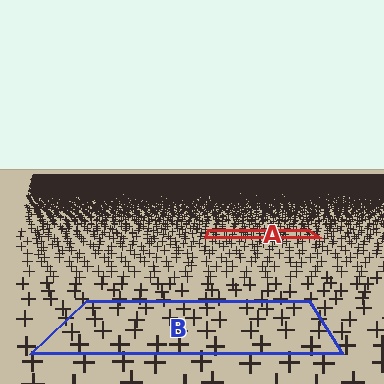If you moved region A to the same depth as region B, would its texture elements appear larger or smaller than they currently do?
They would appear larger. At a closer depth, the same texture elements are projected at a bigger on-screen size.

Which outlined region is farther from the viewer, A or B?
Region A is farther from the viewer — the texture elements inside it appear smaller and more densely packed.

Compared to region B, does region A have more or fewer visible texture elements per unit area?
Region A has more texture elements per unit area — they are packed more densely because it is farther away.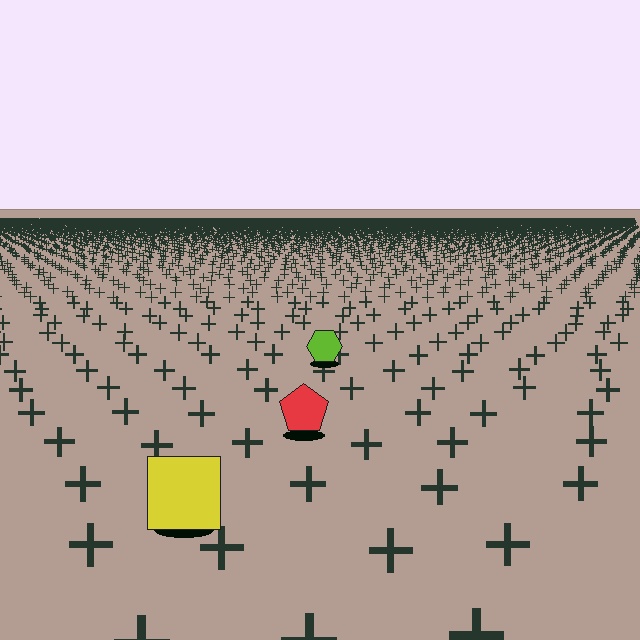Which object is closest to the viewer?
The yellow square is closest. The texture marks near it are larger and more spread out.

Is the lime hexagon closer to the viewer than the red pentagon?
No. The red pentagon is closer — you can tell from the texture gradient: the ground texture is coarser near it.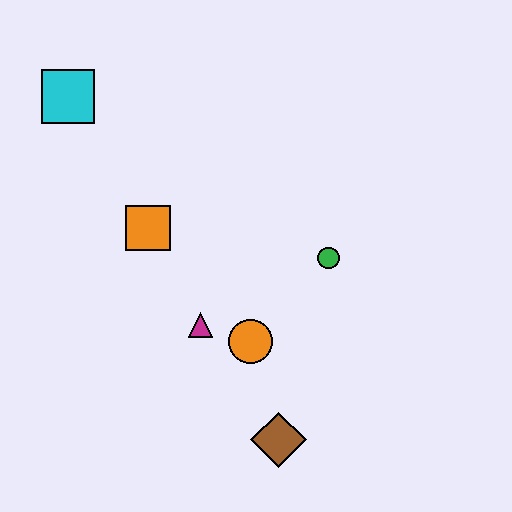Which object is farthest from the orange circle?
The cyan square is farthest from the orange circle.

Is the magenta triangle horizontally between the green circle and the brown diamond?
No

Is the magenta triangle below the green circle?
Yes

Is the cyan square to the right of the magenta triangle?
No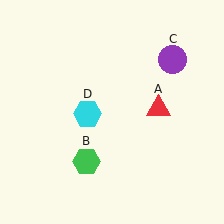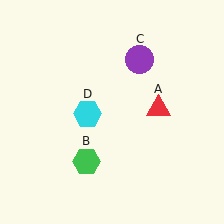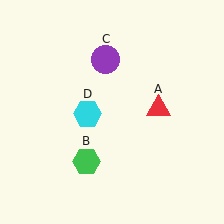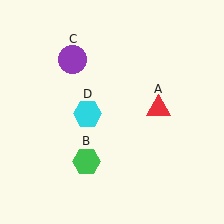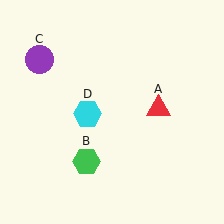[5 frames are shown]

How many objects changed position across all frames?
1 object changed position: purple circle (object C).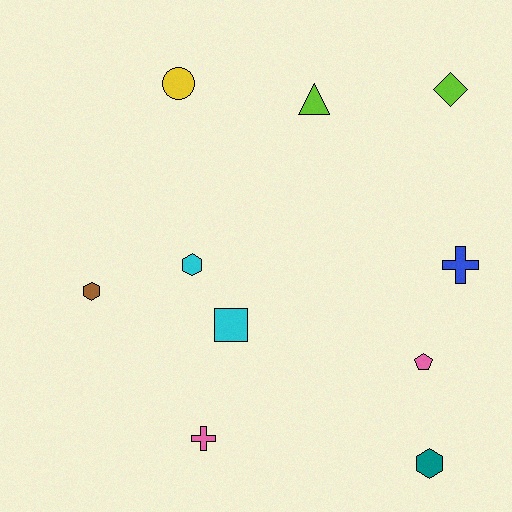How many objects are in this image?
There are 10 objects.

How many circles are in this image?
There is 1 circle.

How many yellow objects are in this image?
There is 1 yellow object.